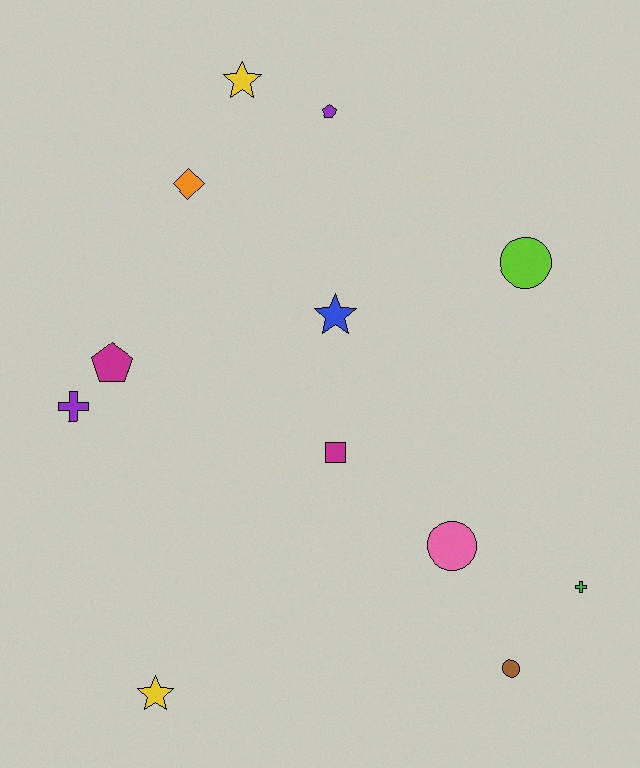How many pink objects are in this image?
There is 1 pink object.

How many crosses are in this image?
There are 2 crosses.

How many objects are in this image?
There are 12 objects.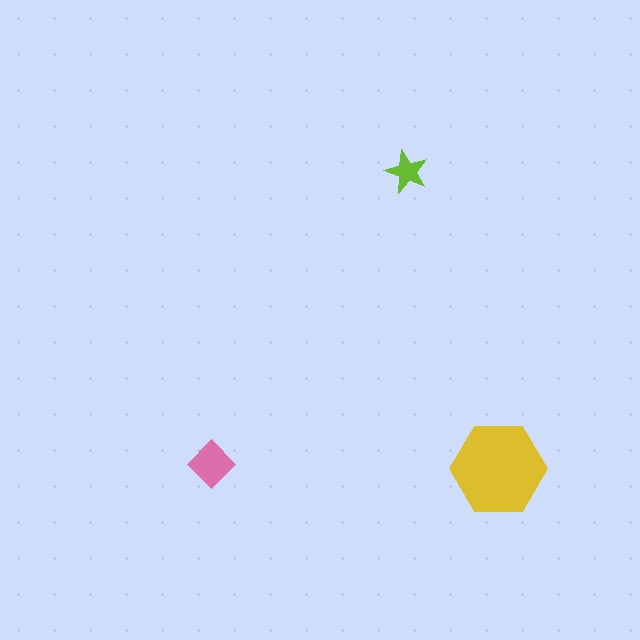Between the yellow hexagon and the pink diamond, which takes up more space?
The yellow hexagon.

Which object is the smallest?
The lime star.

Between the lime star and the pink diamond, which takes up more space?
The pink diamond.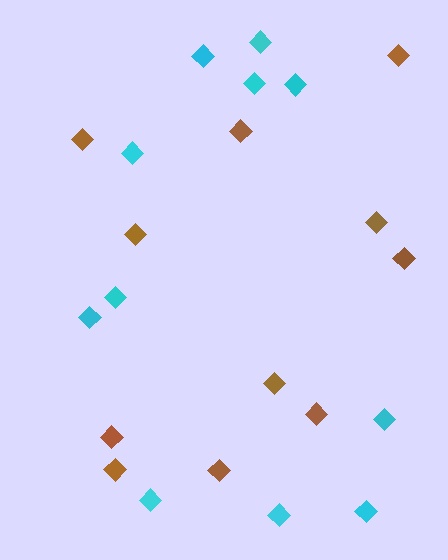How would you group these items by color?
There are 2 groups: one group of cyan diamonds (11) and one group of brown diamonds (11).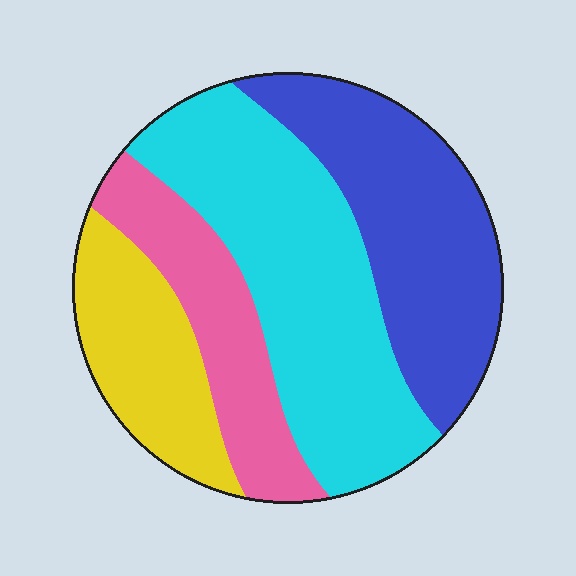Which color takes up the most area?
Cyan, at roughly 35%.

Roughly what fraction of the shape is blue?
Blue takes up about one quarter (1/4) of the shape.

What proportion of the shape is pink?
Pink takes up about one sixth (1/6) of the shape.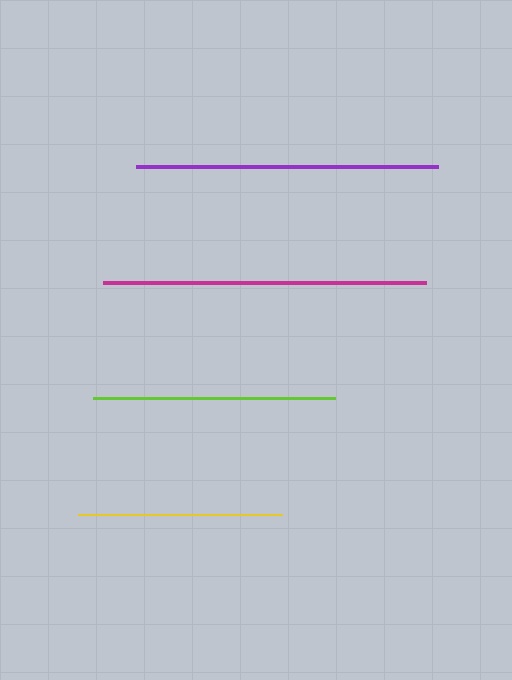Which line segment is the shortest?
The yellow line is the shortest at approximately 204 pixels.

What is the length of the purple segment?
The purple segment is approximately 303 pixels long.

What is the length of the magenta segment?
The magenta segment is approximately 323 pixels long.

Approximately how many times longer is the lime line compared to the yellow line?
The lime line is approximately 1.2 times the length of the yellow line.